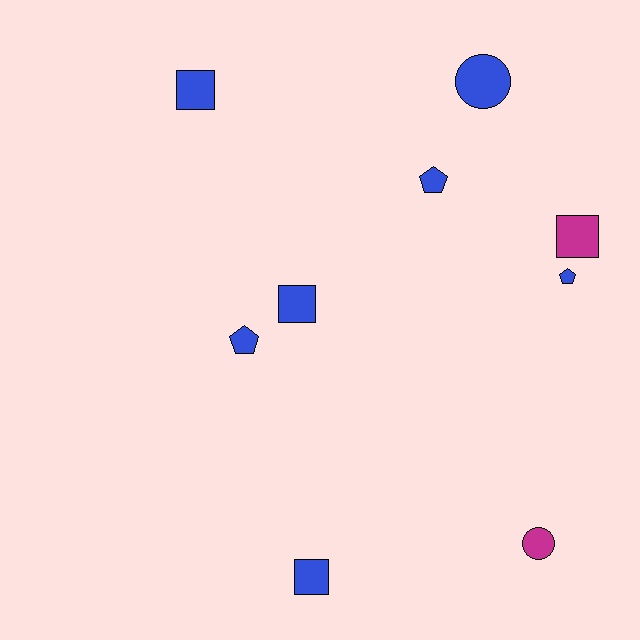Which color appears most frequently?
Blue, with 7 objects.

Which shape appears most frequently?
Square, with 4 objects.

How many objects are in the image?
There are 9 objects.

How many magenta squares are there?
There is 1 magenta square.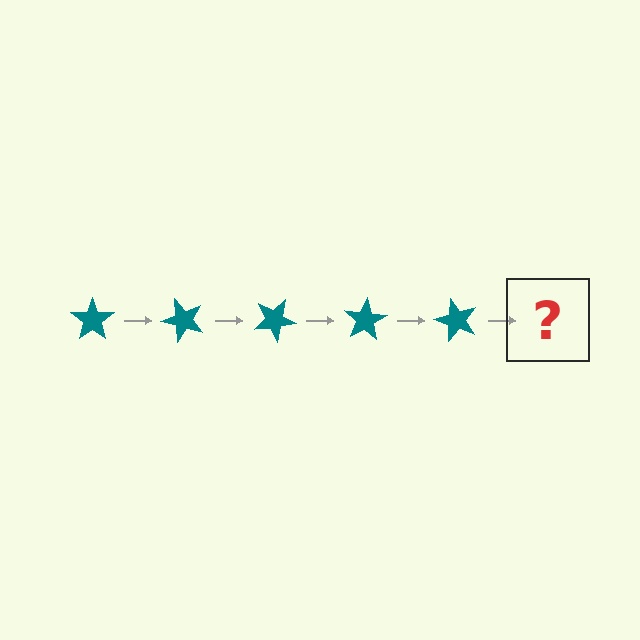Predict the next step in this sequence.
The next step is a teal star rotated 250 degrees.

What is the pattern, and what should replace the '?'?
The pattern is that the star rotates 50 degrees each step. The '?' should be a teal star rotated 250 degrees.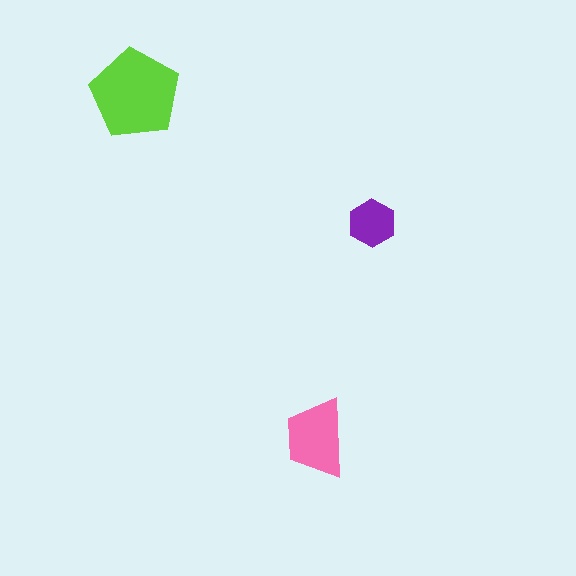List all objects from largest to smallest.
The lime pentagon, the pink trapezoid, the purple hexagon.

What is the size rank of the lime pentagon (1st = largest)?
1st.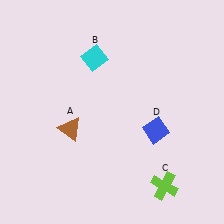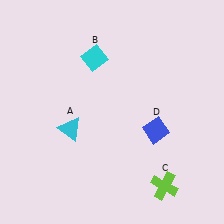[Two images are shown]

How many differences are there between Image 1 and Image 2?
There is 1 difference between the two images.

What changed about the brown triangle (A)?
In Image 1, A is brown. In Image 2, it changed to cyan.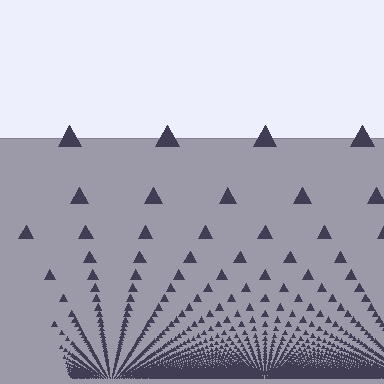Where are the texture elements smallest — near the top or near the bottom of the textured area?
Near the bottom.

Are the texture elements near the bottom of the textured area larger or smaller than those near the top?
Smaller. The gradient is inverted — elements near the bottom are smaller and denser.